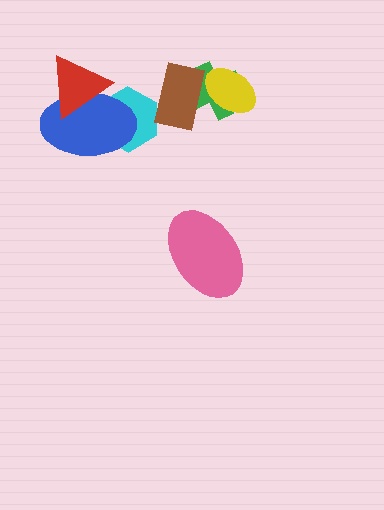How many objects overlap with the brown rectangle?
3 objects overlap with the brown rectangle.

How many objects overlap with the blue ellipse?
2 objects overlap with the blue ellipse.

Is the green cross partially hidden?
Yes, it is partially covered by another shape.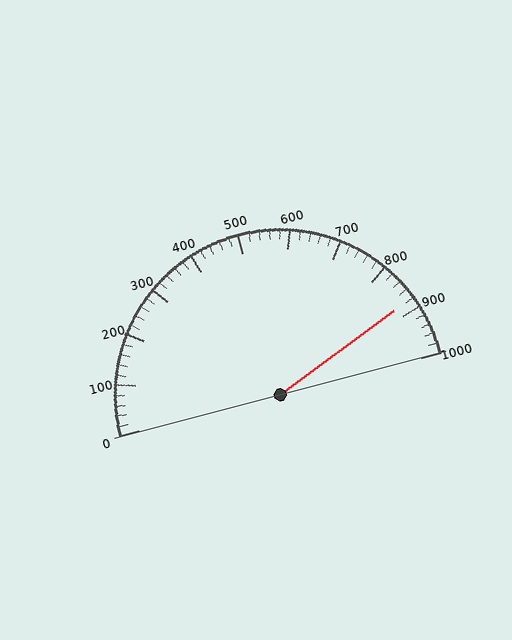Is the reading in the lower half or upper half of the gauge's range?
The reading is in the upper half of the range (0 to 1000).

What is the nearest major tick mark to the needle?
The nearest major tick mark is 900.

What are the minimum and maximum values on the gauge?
The gauge ranges from 0 to 1000.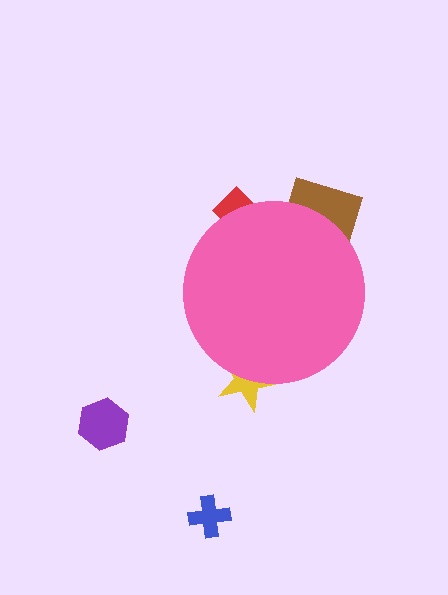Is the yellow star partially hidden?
Yes, the yellow star is partially hidden behind the pink circle.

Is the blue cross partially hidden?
No, the blue cross is fully visible.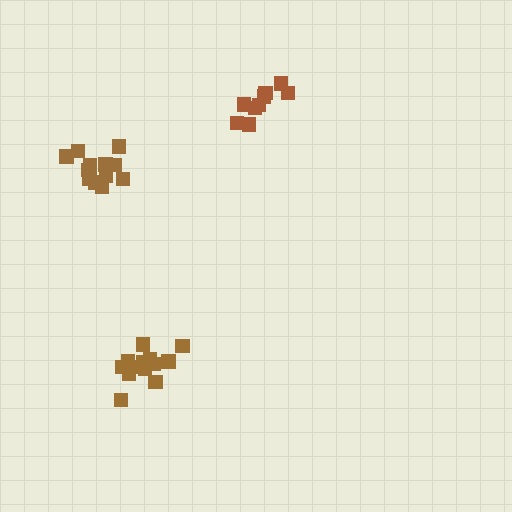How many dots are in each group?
Group 1: 12 dots, Group 2: 13 dots, Group 3: 9 dots (34 total).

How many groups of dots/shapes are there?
There are 3 groups.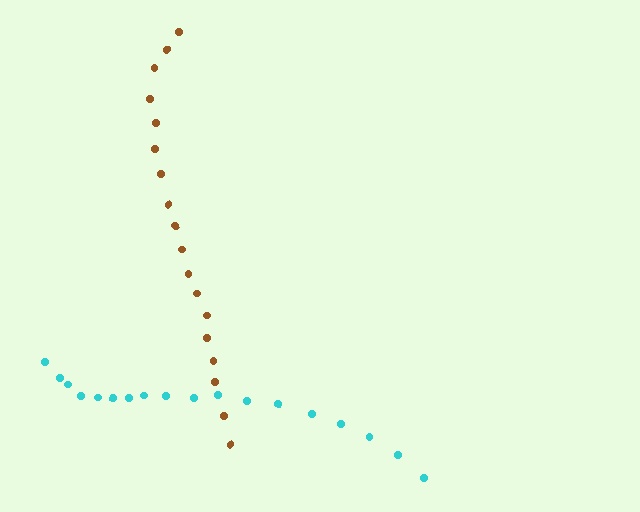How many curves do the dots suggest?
There are 2 distinct paths.